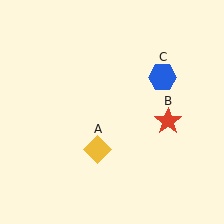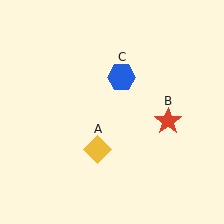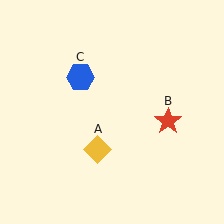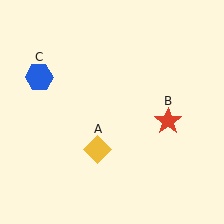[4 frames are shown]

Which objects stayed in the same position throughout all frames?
Yellow diamond (object A) and red star (object B) remained stationary.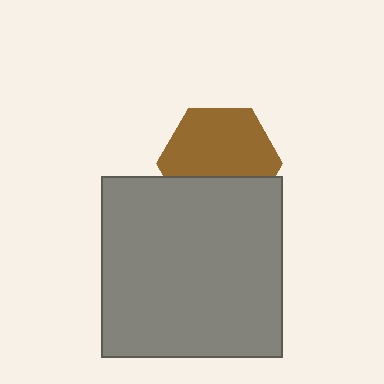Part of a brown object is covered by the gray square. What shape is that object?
It is a hexagon.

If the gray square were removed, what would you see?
You would see the complete brown hexagon.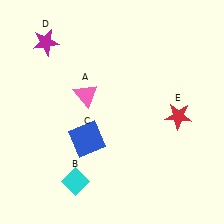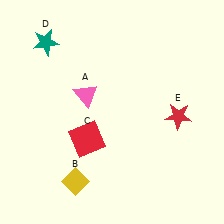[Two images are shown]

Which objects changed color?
B changed from cyan to yellow. C changed from blue to red. D changed from magenta to teal.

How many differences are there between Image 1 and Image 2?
There are 3 differences between the two images.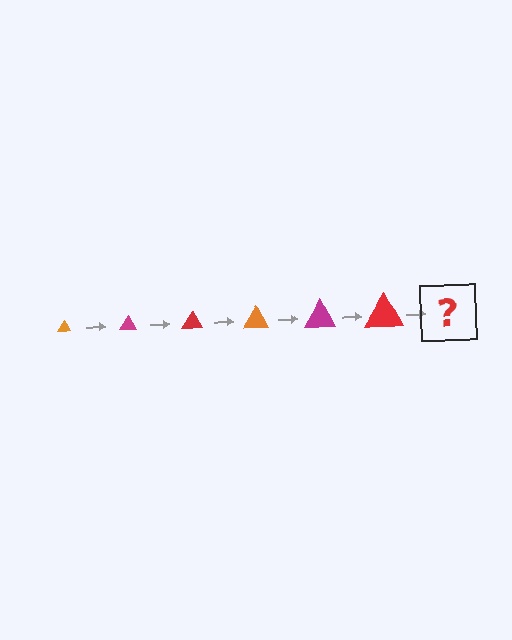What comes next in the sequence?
The next element should be an orange triangle, larger than the previous one.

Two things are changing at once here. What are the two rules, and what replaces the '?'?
The two rules are that the triangle grows larger each step and the color cycles through orange, magenta, and red. The '?' should be an orange triangle, larger than the previous one.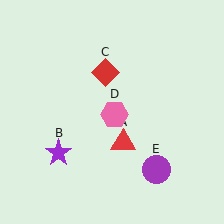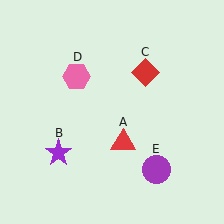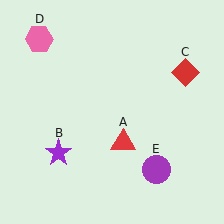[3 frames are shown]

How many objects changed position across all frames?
2 objects changed position: red diamond (object C), pink hexagon (object D).